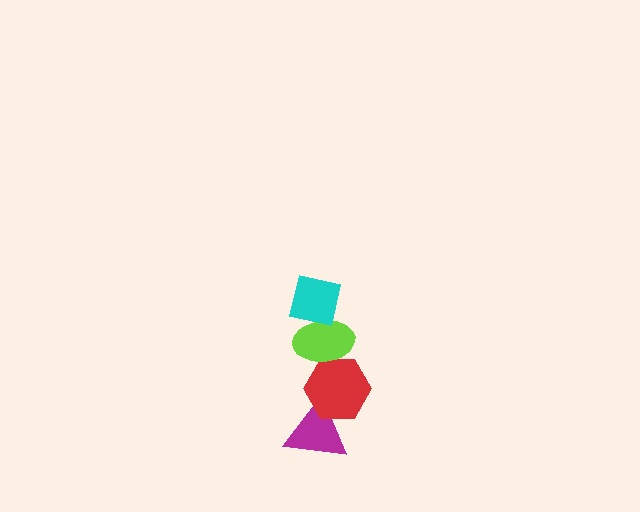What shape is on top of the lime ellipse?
The cyan square is on top of the lime ellipse.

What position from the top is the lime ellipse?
The lime ellipse is 2nd from the top.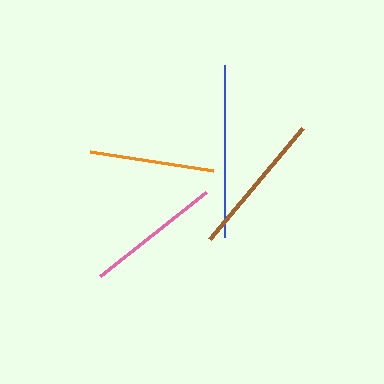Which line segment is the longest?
The blue line is the longest at approximately 172 pixels.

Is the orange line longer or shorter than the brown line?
The brown line is longer than the orange line.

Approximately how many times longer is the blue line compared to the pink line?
The blue line is approximately 1.3 times the length of the pink line.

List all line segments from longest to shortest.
From longest to shortest: blue, brown, pink, orange.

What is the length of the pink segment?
The pink segment is approximately 135 pixels long.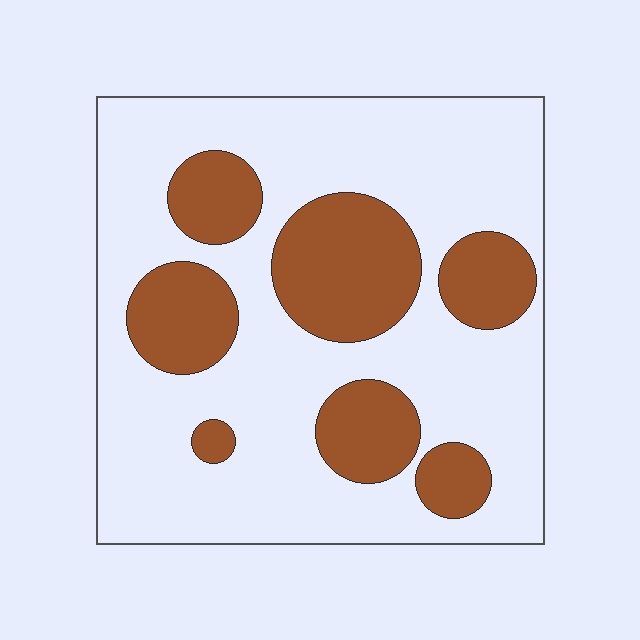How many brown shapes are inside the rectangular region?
7.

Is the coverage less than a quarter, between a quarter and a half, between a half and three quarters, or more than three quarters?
Between a quarter and a half.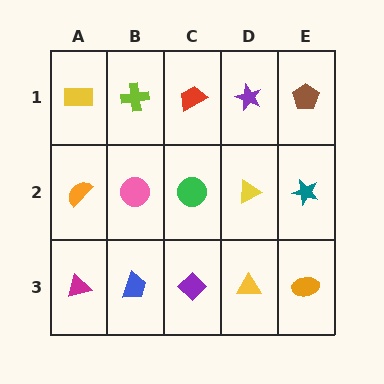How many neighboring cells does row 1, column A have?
2.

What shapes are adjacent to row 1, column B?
A pink circle (row 2, column B), a yellow rectangle (row 1, column A), a red trapezoid (row 1, column C).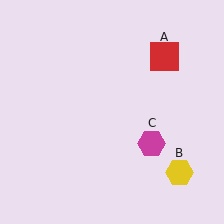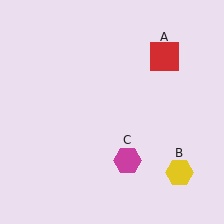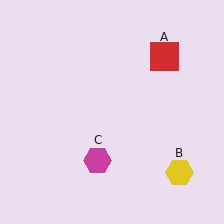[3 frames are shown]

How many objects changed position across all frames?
1 object changed position: magenta hexagon (object C).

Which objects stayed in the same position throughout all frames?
Red square (object A) and yellow hexagon (object B) remained stationary.